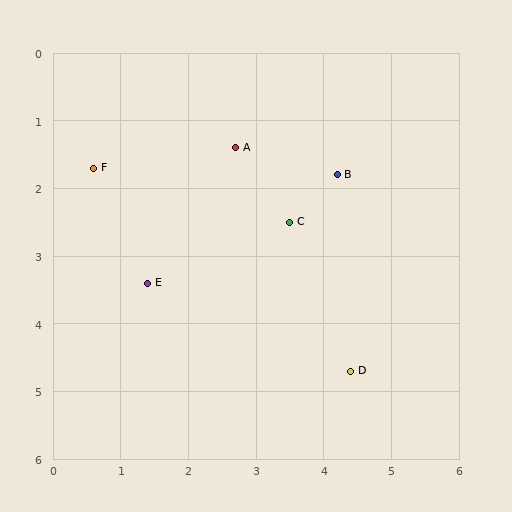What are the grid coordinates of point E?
Point E is at approximately (1.4, 3.4).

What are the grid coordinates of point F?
Point F is at approximately (0.6, 1.7).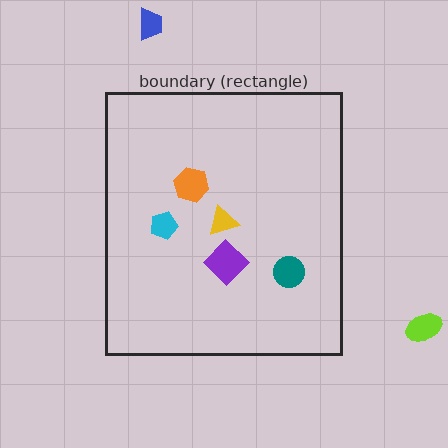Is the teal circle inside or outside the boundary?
Inside.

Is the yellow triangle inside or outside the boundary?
Inside.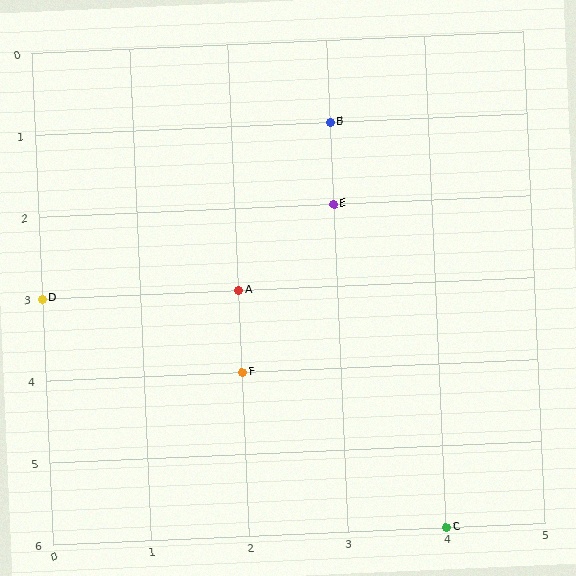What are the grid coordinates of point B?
Point B is at grid coordinates (3, 1).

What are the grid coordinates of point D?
Point D is at grid coordinates (0, 3).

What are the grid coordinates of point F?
Point F is at grid coordinates (2, 4).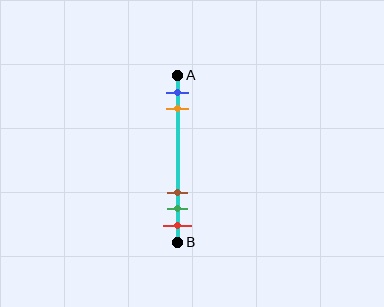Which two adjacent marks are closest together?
The green and red marks are the closest adjacent pair.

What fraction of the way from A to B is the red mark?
The red mark is approximately 90% (0.9) of the way from A to B.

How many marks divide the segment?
There are 5 marks dividing the segment.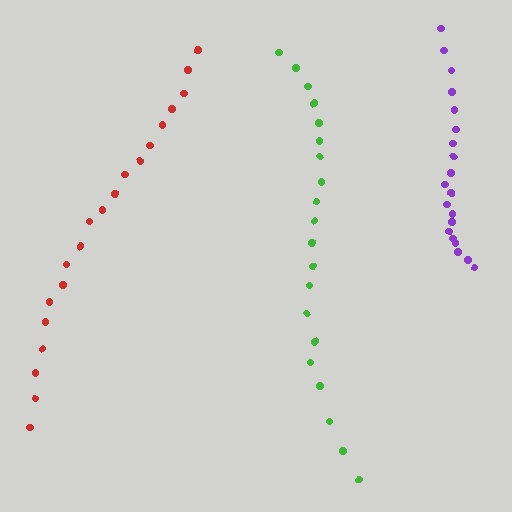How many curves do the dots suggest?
There are 3 distinct paths.